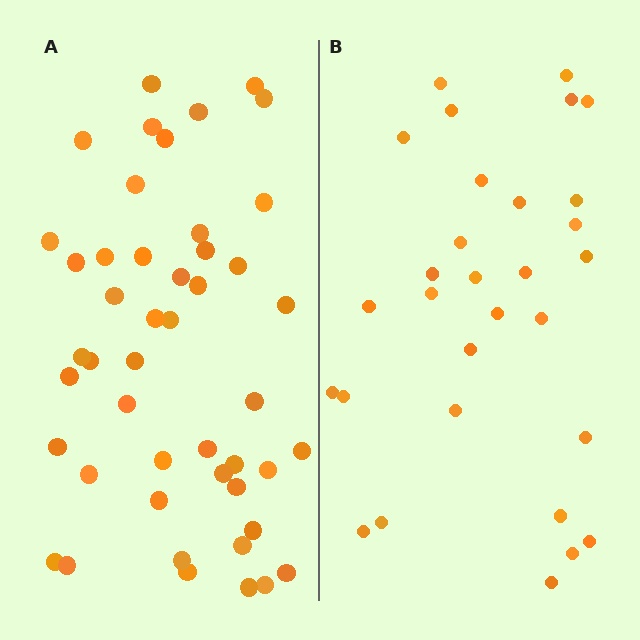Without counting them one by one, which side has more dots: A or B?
Region A (the left region) has more dots.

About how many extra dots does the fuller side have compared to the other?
Region A has approximately 15 more dots than region B.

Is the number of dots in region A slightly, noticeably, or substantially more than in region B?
Region A has substantially more. The ratio is roughly 1.6 to 1.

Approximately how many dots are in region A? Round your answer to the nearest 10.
About 50 dots. (The exact count is 47, which rounds to 50.)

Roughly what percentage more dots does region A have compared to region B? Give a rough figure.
About 55% more.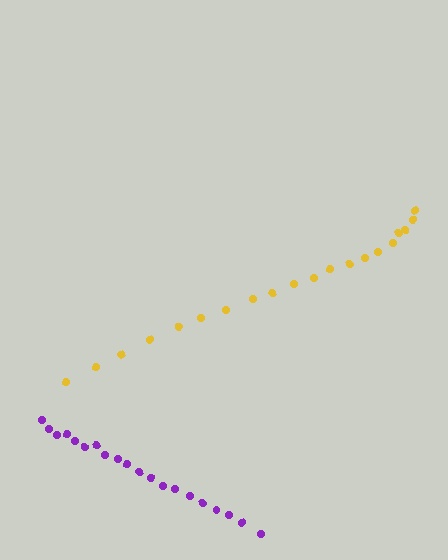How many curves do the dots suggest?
There are 2 distinct paths.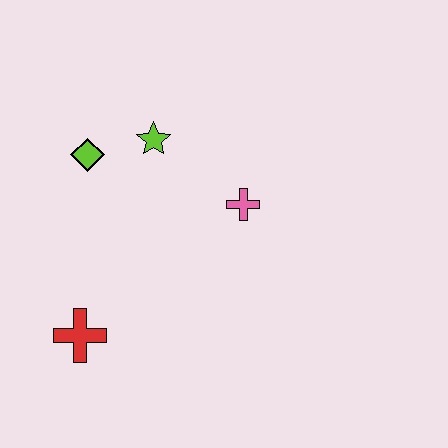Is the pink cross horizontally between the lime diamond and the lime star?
No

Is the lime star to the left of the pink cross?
Yes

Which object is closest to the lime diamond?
The lime star is closest to the lime diamond.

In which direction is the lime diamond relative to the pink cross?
The lime diamond is to the left of the pink cross.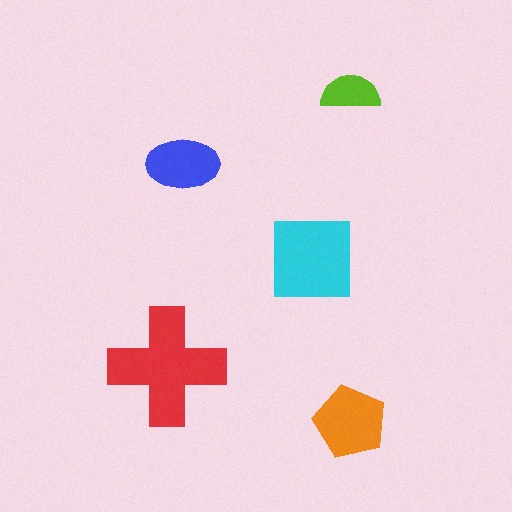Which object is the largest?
The red cross.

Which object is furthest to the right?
The lime semicircle is rightmost.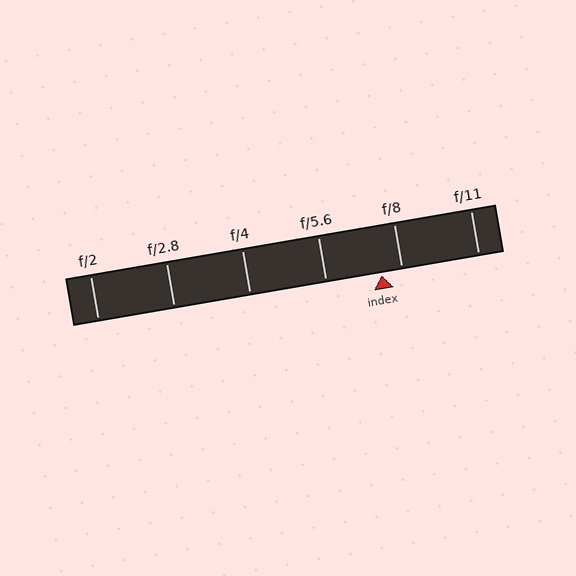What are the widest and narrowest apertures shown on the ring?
The widest aperture shown is f/2 and the narrowest is f/11.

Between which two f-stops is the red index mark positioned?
The index mark is between f/5.6 and f/8.